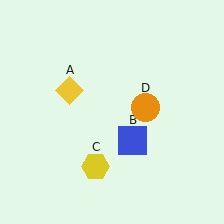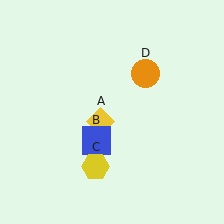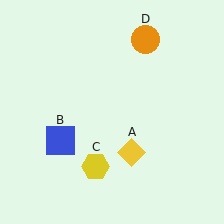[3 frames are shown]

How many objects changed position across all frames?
3 objects changed position: yellow diamond (object A), blue square (object B), orange circle (object D).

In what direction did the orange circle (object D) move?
The orange circle (object D) moved up.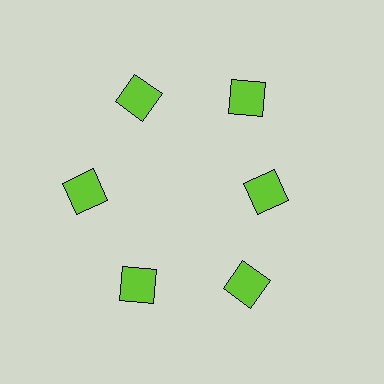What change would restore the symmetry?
The symmetry would be restored by moving it outward, back onto the ring so that all 6 squares sit at equal angles and equal distance from the center.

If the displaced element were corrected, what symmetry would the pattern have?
It would have 6-fold rotational symmetry — the pattern would map onto itself every 60 degrees.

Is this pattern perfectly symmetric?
No. The 6 lime squares are arranged in a ring, but one element near the 3 o'clock position is pulled inward toward the center, breaking the 6-fold rotational symmetry.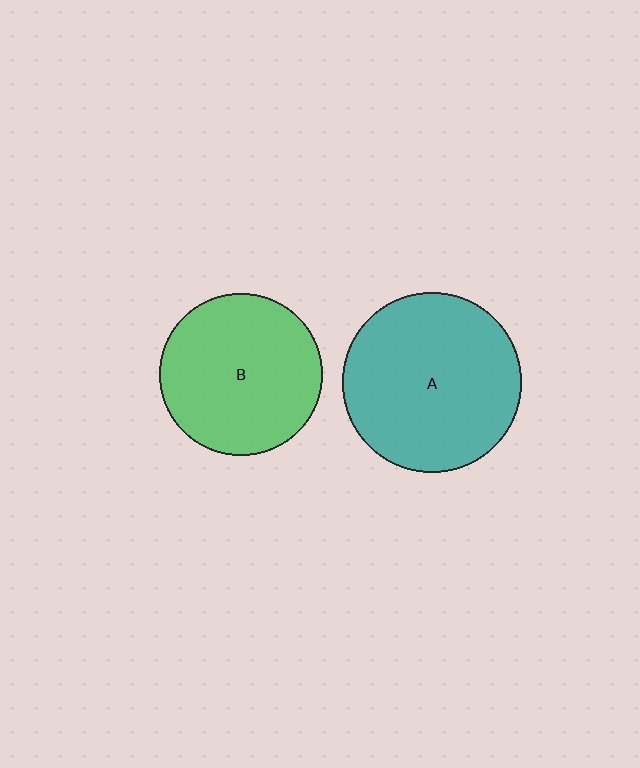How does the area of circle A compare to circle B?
Approximately 1.2 times.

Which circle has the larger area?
Circle A (teal).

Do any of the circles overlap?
No, none of the circles overlap.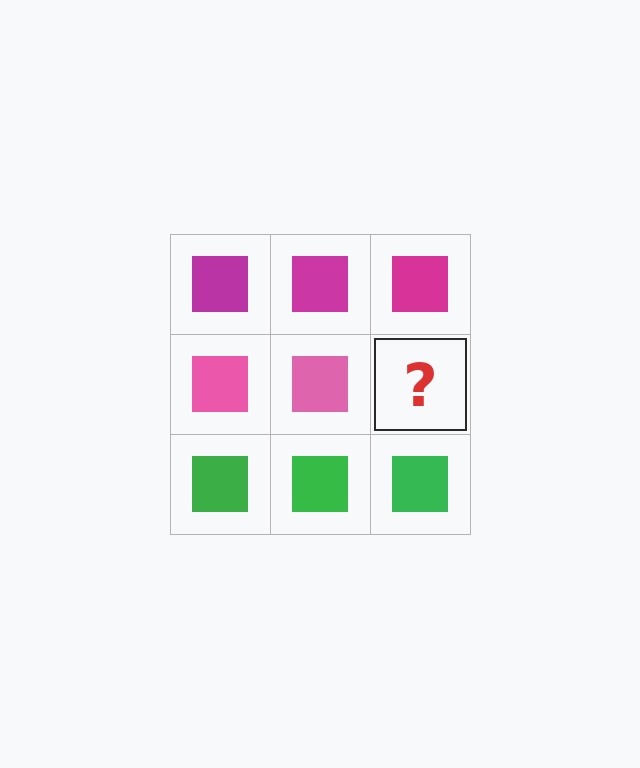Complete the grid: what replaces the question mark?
The question mark should be replaced with a pink square.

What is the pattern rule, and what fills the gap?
The rule is that each row has a consistent color. The gap should be filled with a pink square.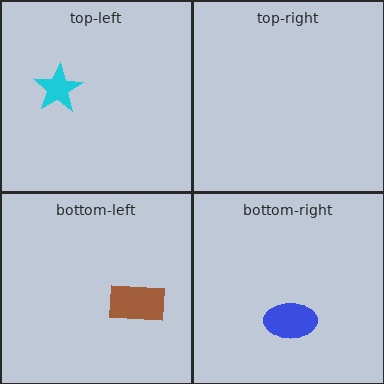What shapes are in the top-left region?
The cyan star.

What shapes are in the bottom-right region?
The blue ellipse.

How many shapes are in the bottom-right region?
1.